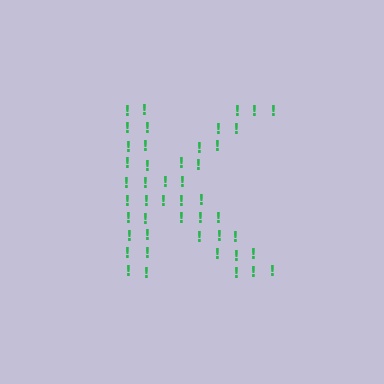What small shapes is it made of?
It is made of small exclamation marks.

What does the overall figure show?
The overall figure shows the letter K.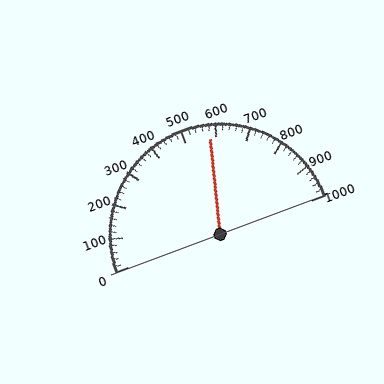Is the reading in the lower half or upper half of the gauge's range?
The reading is in the upper half of the range (0 to 1000).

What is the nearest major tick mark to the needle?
The nearest major tick mark is 600.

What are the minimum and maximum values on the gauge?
The gauge ranges from 0 to 1000.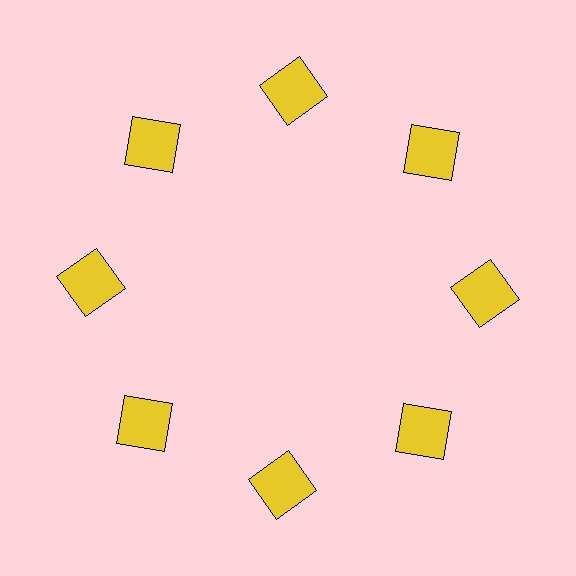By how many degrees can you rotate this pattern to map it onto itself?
The pattern maps onto itself every 45 degrees of rotation.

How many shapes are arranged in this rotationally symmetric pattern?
There are 8 shapes, arranged in 8 groups of 1.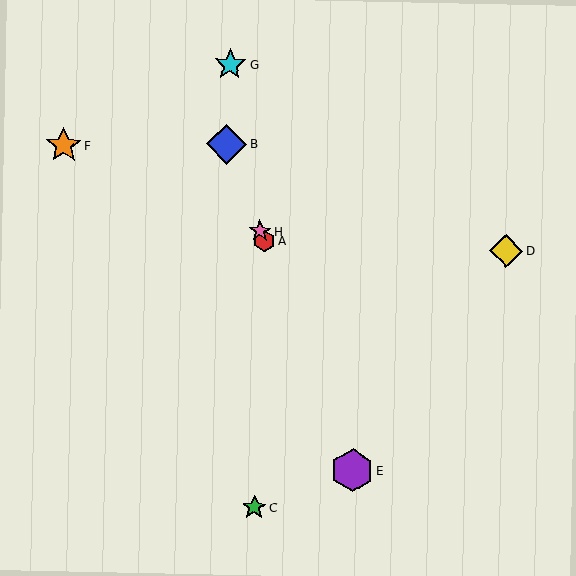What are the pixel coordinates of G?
Object G is at (230, 65).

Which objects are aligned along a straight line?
Objects A, B, E, H are aligned along a straight line.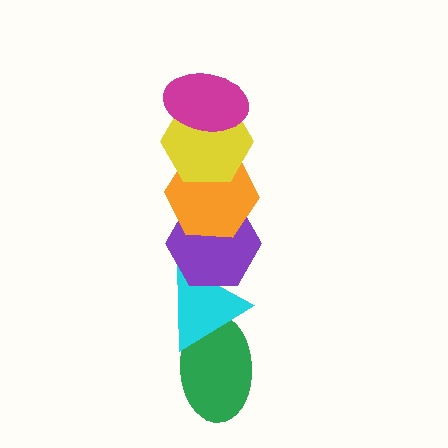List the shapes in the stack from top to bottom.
From top to bottom: the magenta ellipse, the yellow hexagon, the orange hexagon, the purple hexagon, the cyan triangle, the green ellipse.